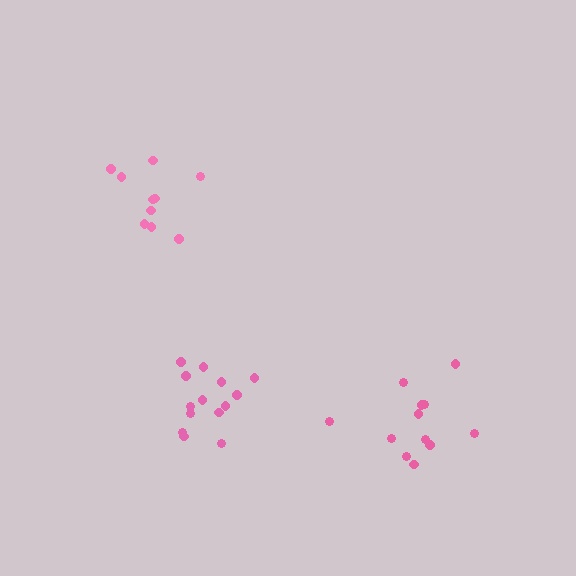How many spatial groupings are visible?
There are 3 spatial groupings.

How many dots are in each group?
Group 1: 12 dots, Group 2: 10 dots, Group 3: 14 dots (36 total).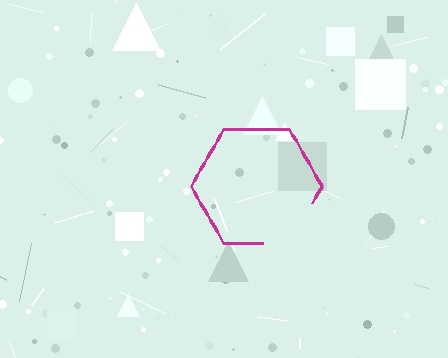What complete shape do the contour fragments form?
The contour fragments form a hexagon.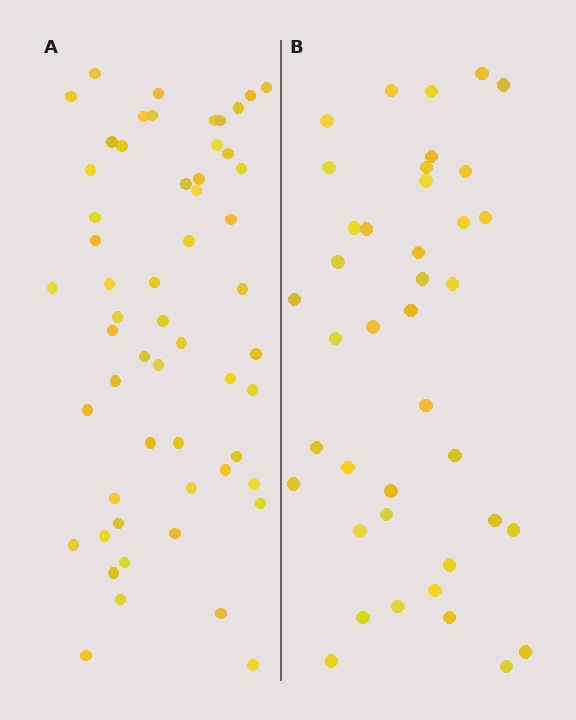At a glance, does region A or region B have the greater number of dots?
Region A (the left region) has more dots.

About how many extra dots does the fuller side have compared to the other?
Region A has approximately 15 more dots than region B.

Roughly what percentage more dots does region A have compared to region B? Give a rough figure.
About 40% more.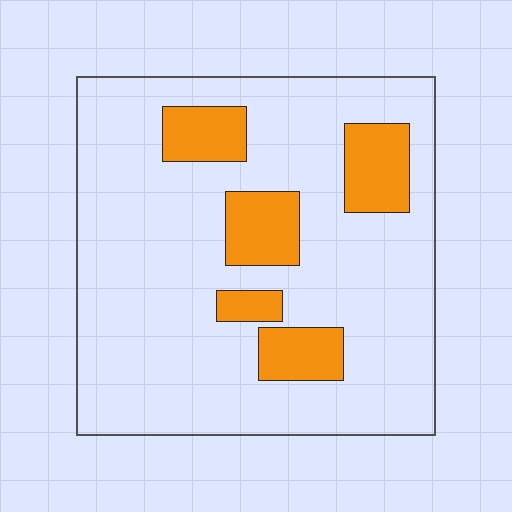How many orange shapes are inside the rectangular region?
5.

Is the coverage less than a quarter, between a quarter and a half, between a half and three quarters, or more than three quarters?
Less than a quarter.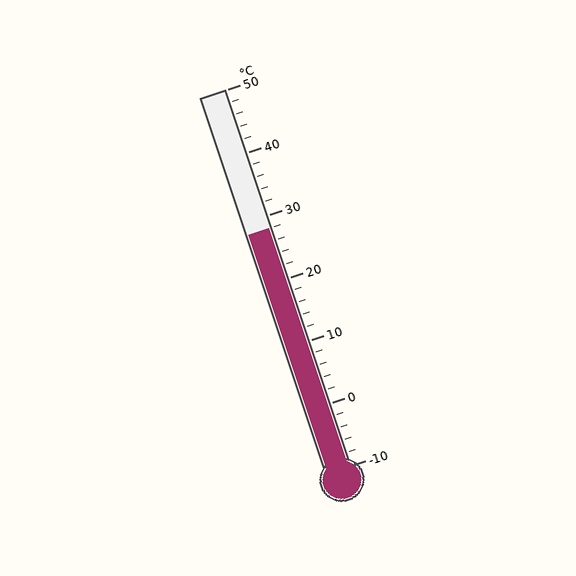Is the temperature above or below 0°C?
The temperature is above 0°C.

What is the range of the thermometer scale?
The thermometer scale ranges from -10°C to 50°C.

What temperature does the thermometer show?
The thermometer shows approximately 28°C.